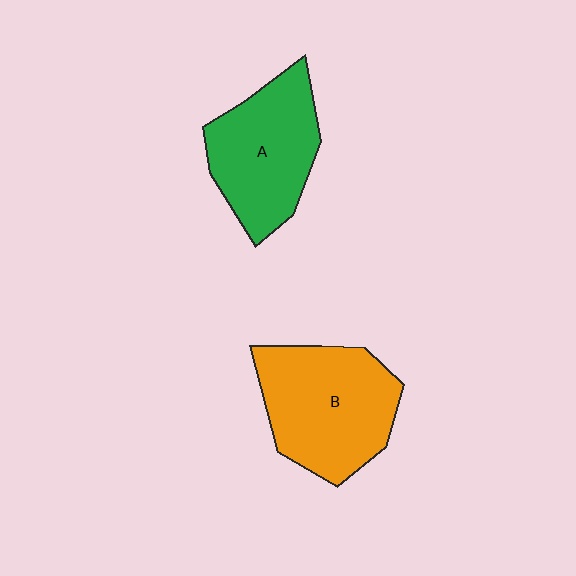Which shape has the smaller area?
Shape A (green).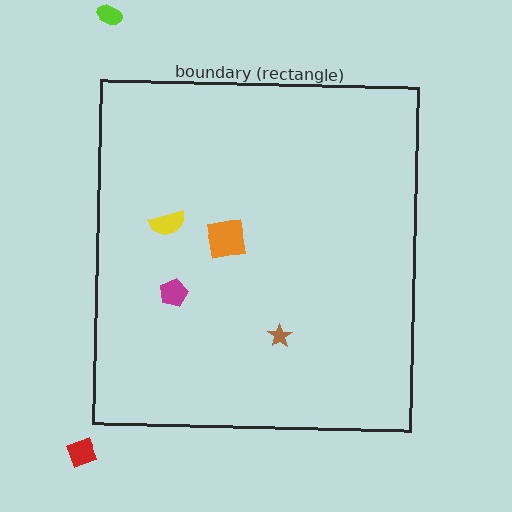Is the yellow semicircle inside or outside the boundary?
Inside.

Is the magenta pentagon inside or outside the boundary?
Inside.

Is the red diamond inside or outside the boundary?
Outside.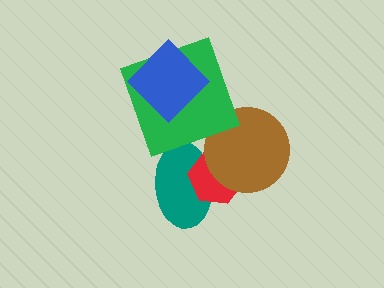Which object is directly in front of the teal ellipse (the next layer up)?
The red hexagon is directly in front of the teal ellipse.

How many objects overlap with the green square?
1 object overlaps with the green square.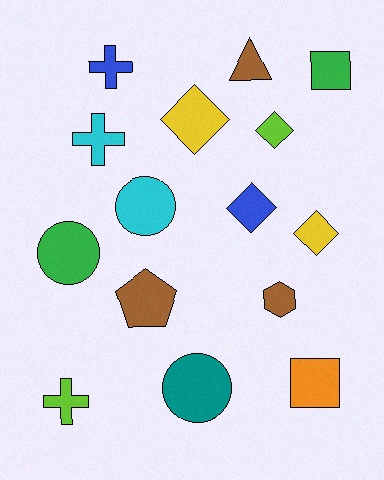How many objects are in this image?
There are 15 objects.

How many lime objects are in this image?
There are 2 lime objects.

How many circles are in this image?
There are 3 circles.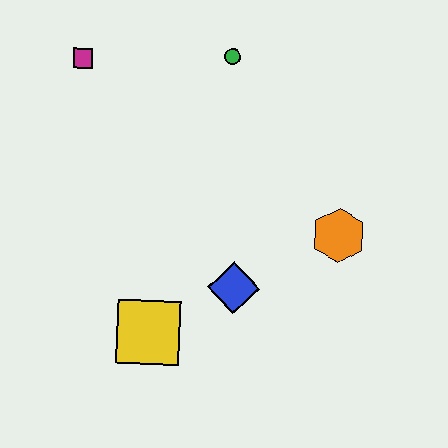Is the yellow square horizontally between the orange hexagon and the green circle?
No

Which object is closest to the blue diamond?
The yellow square is closest to the blue diamond.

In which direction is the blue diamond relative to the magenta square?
The blue diamond is below the magenta square.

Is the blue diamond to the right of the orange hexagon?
No